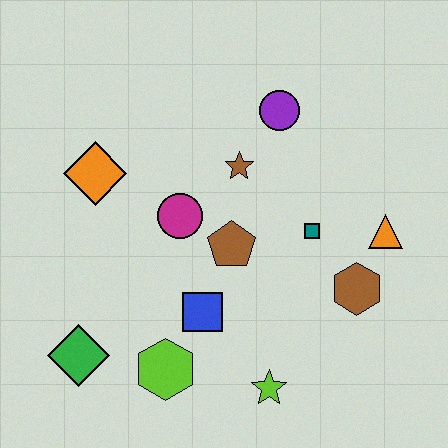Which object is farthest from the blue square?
The purple circle is farthest from the blue square.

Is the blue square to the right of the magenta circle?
Yes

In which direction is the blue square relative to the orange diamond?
The blue square is below the orange diamond.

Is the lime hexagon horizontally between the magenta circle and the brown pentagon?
No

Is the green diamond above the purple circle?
No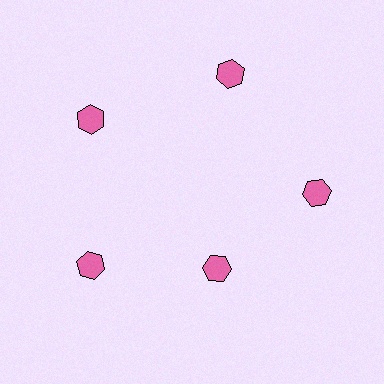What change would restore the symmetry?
The symmetry would be restored by moving it outward, back onto the ring so that all 5 hexagons sit at equal angles and equal distance from the center.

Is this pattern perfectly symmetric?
No. The 5 pink hexagons are arranged in a ring, but one element near the 5 o'clock position is pulled inward toward the center, breaking the 5-fold rotational symmetry.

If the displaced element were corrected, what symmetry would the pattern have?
It would have 5-fold rotational symmetry — the pattern would map onto itself every 72 degrees.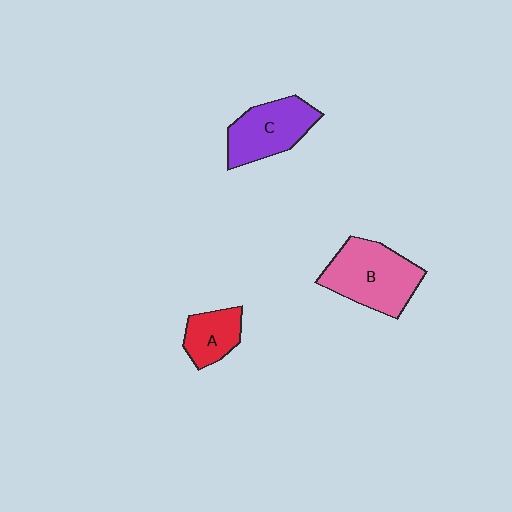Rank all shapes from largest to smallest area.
From largest to smallest: B (pink), C (purple), A (red).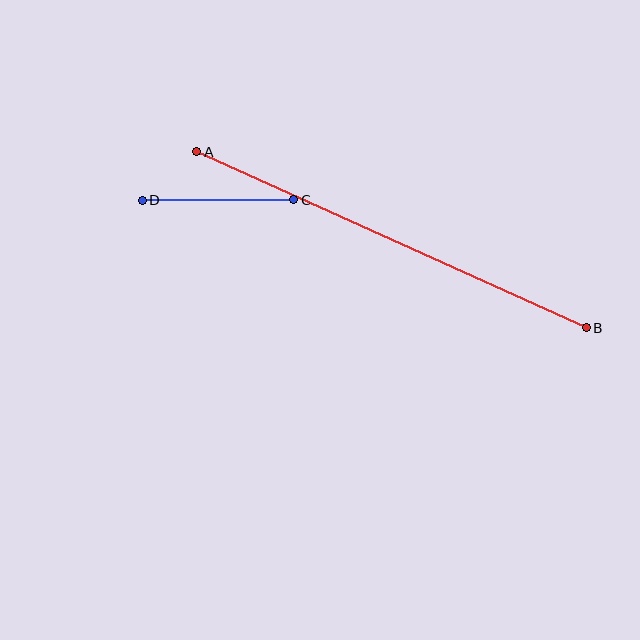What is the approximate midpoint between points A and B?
The midpoint is at approximately (392, 240) pixels.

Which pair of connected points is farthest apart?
Points A and B are farthest apart.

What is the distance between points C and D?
The distance is approximately 152 pixels.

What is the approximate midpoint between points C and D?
The midpoint is at approximately (218, 200) pixels.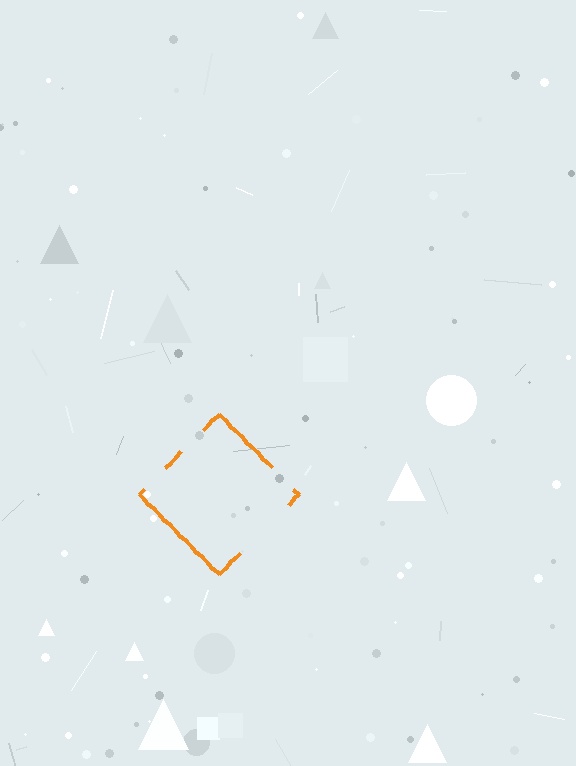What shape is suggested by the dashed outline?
The dashed outline suggests a diamond.